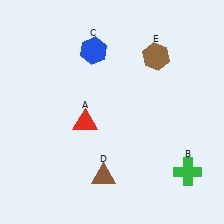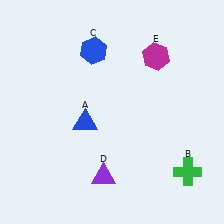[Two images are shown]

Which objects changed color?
A changed from red to blue. D changed from brown to purple. E changed from brown to magenta.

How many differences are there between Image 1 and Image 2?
There are 3 differences between the two images.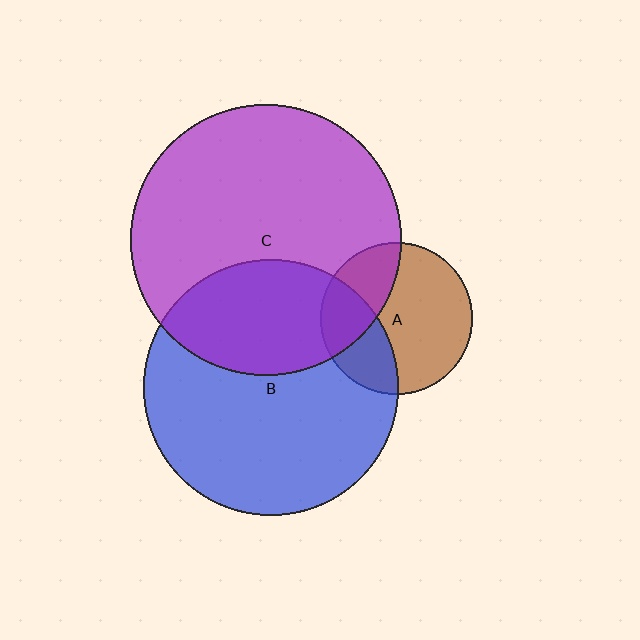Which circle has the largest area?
Circle C (purple).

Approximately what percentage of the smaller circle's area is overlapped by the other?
Approximately 35%.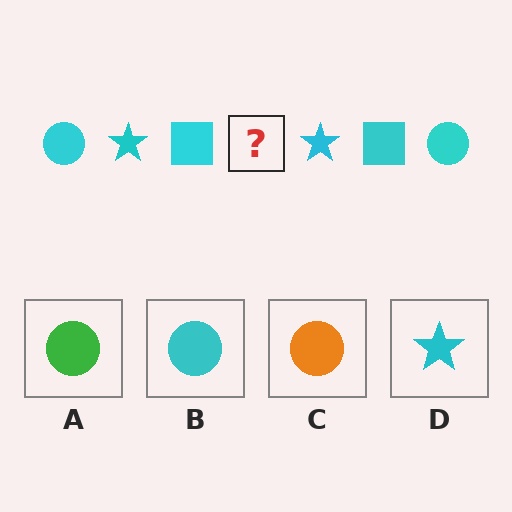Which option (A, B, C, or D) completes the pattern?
B.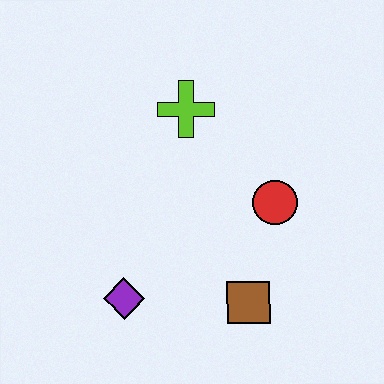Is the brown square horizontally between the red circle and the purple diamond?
Yes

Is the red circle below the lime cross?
Yes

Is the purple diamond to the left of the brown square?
Yes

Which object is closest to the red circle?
The brown square is closest to the red circle.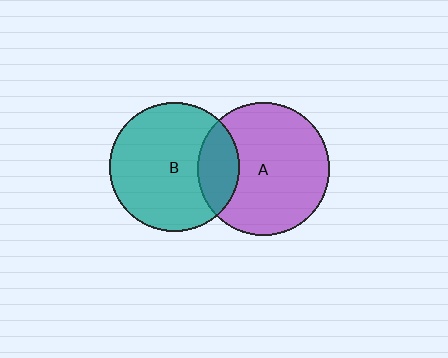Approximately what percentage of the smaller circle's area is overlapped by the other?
Approximately 20%.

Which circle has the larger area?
Circle A (purple).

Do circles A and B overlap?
Yes.